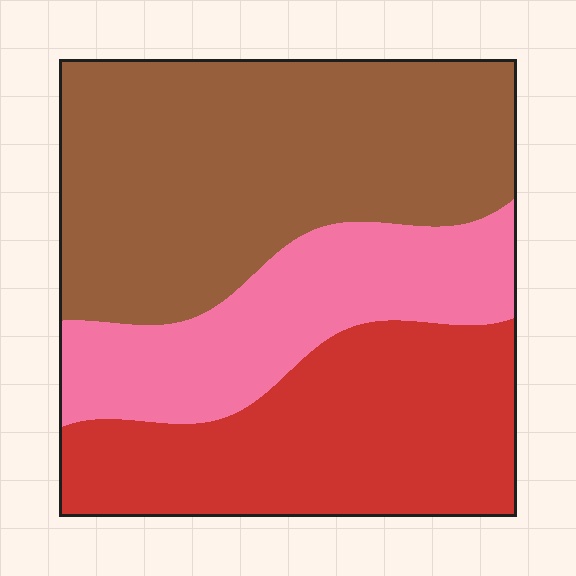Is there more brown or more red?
Brown.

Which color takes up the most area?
Brown, at roughly 45%.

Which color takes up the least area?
Pink, at roughly 25%.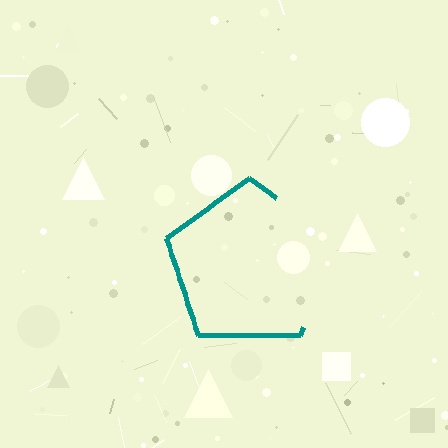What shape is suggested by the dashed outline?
The dashed outline suggests a pentagon.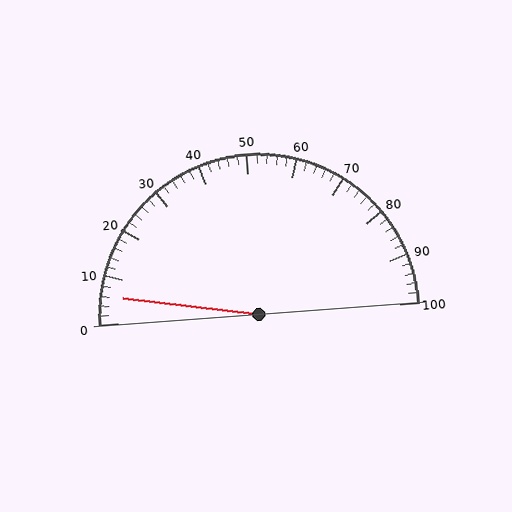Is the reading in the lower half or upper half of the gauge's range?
The reading is in the lower half of the range (0 to 100).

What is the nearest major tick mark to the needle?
The nearest major tick mark is 10.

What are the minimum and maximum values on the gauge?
The gauge ranges from 0 to 100.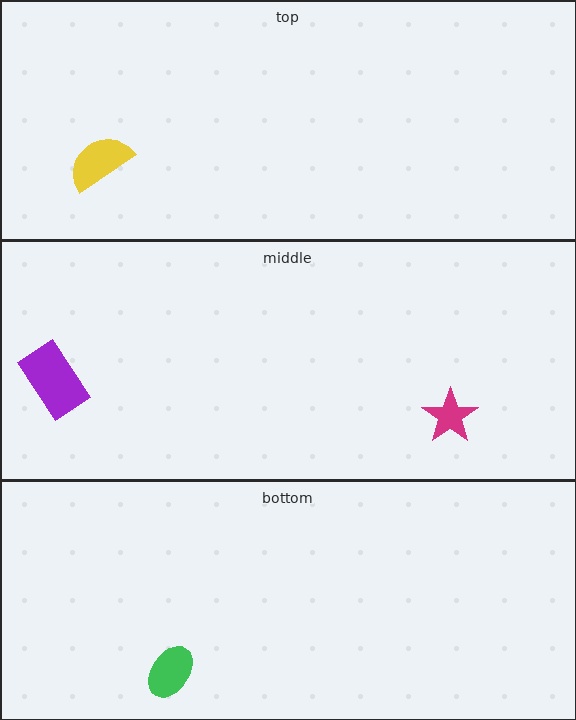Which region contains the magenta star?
The middle region.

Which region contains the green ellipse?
The bottom region.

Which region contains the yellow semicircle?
The top region.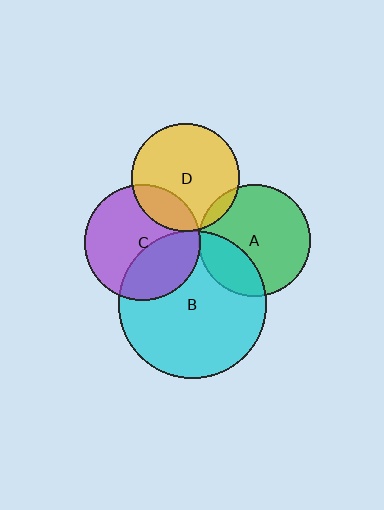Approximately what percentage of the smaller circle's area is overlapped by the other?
Approximately 10%.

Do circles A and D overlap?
Yes.